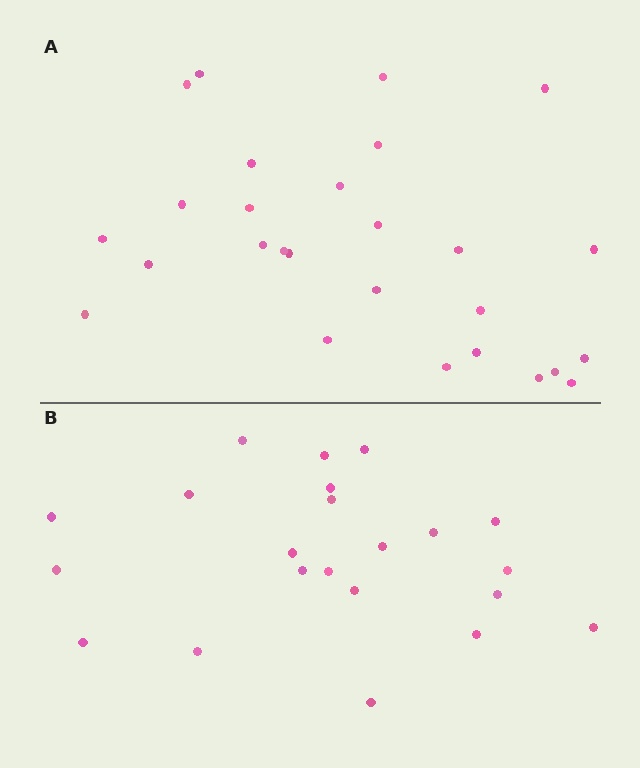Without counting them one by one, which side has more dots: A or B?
Region A (the top region) has more dots.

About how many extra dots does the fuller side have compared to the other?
Region A has about 5 more dots than region B.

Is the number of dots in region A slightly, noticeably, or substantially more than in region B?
Region A has only slightly more — the two regions are fairly close. The ratio is roughly 1.2 to 1.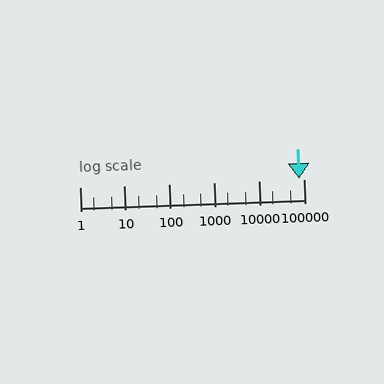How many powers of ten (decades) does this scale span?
The scale spans 5 decades, from 1 to 100000.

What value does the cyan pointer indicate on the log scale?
The pointer indicates approximately 79000.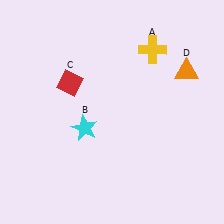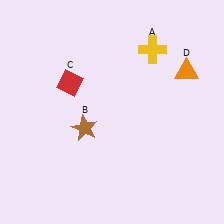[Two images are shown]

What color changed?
The star (B) changed from cyan in Image 1 to brown in Image 2.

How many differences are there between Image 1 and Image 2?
There is 1 difference between the two images.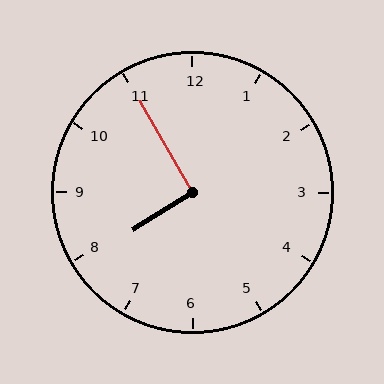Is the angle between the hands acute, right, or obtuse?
It is right.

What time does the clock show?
7:55.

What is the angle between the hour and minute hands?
Approximately 92 degrees.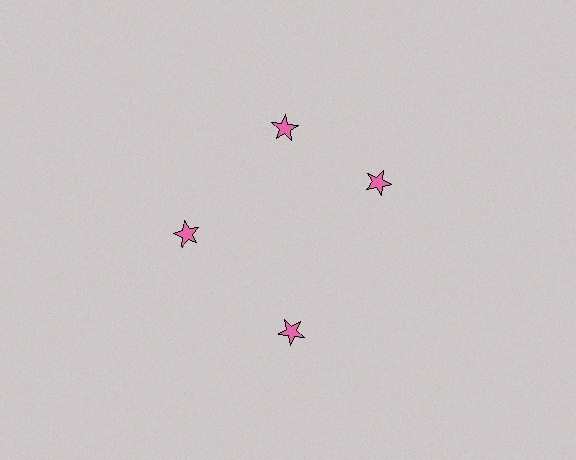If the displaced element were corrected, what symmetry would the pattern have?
It would have 4-fold rotational symmetry — the pattern would map onto itself every 90 degrees.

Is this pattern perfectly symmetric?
No. The 4 pink stars are arranged in a ring, but one element near the 3 o'clock position is rotated out of alignment along the ring, breaking the 4-fold rotational symmetry.